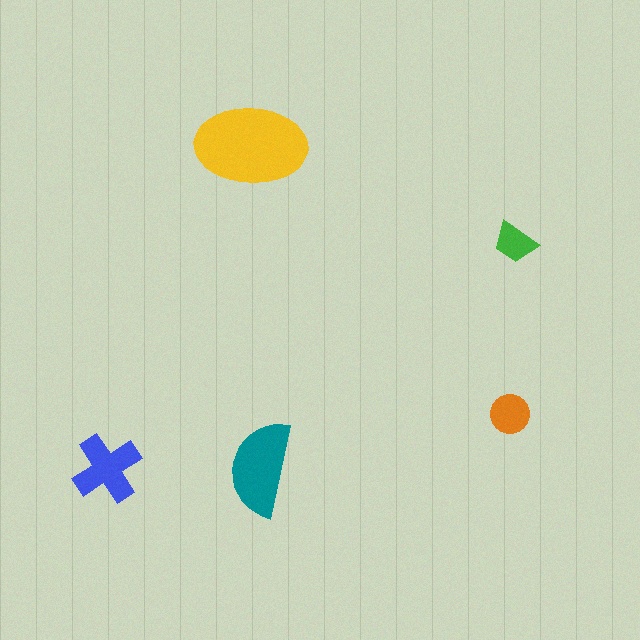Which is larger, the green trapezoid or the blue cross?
The blue cross.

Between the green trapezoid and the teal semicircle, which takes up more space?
The teal semicircle.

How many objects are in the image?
There are 5 objects in the image.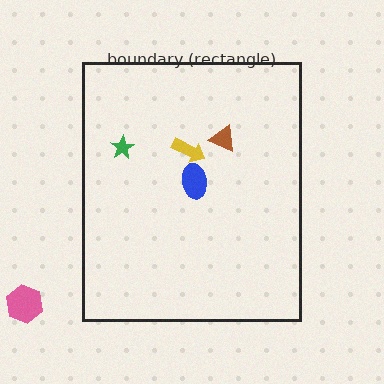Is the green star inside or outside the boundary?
Inside.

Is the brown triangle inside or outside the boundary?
Inside.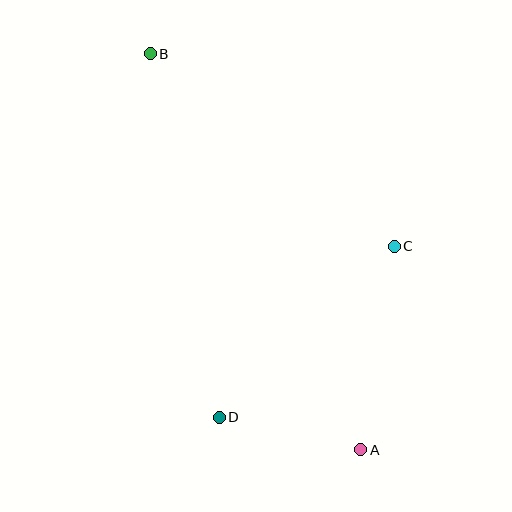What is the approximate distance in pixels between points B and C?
The distance between B and C is approximately 311 pixels.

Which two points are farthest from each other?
Points A and B are farthest from each other.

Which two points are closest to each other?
Points A and D are closest to each other.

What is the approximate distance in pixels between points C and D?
The distance between C and D is approximately 244 pixels.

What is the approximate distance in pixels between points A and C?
The distance between A and C is approximately 206 pixels.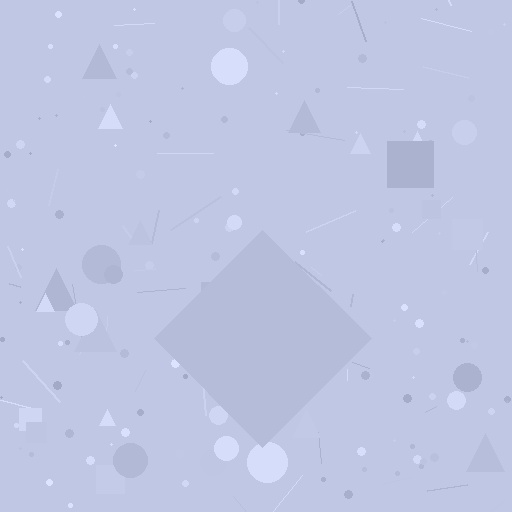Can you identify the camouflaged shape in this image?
The camouflaged shape is a diamond.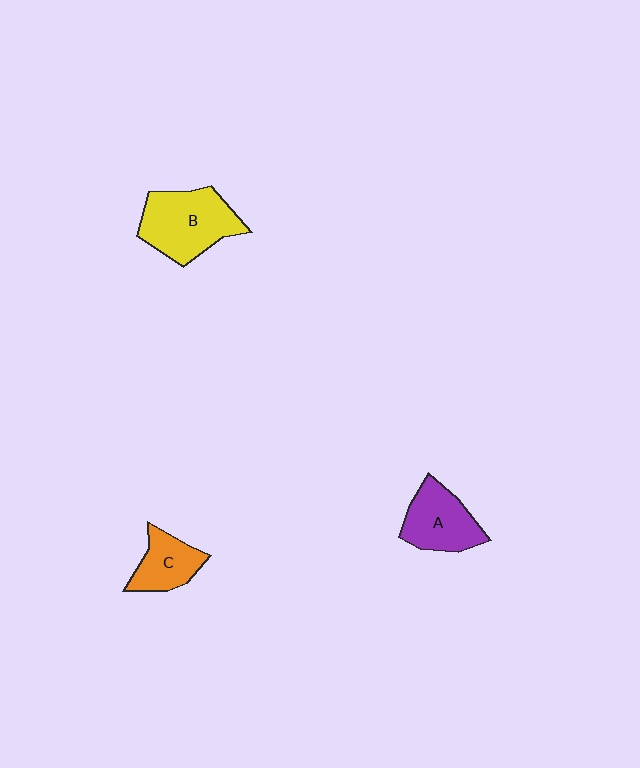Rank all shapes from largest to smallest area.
From largest to smallest: B (yellow), A (purple), C (orange).